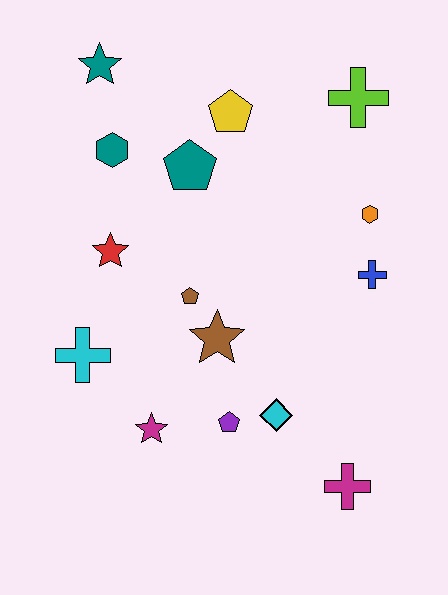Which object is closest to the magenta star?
The purple pentagon is closest to the magenta star.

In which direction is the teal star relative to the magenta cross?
The teal star is above the magenta cross.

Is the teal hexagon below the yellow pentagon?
Yes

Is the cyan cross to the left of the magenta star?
Yes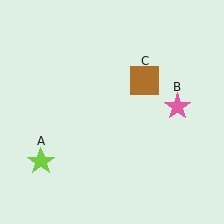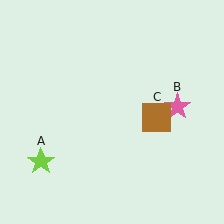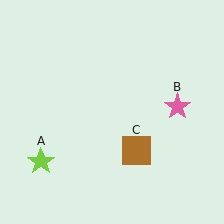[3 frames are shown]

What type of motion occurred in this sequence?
The brown square (object C) rotated clockwise around the center of the scene.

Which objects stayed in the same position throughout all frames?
Lime star (object A) and pink star (object B) remained stationary.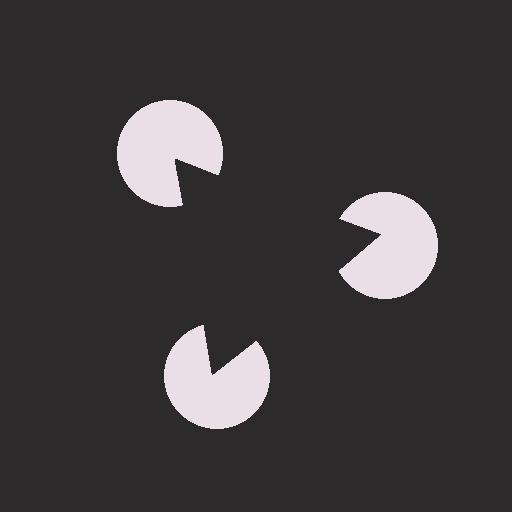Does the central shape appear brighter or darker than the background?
It typically appears slightly darker than the background, even though no actual brightness change is drawn.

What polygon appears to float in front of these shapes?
An illusory triangle — its edges are inferred from the aligned wedge cuts in the pac-man discs, not physically drawn.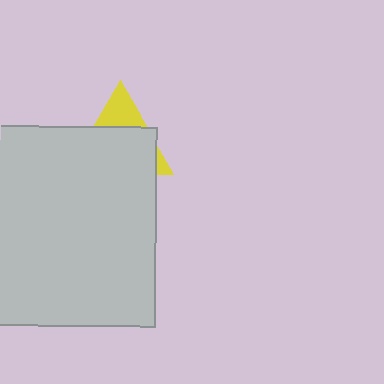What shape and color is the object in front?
The object in front is a light gray square.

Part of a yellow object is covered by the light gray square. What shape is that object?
It is a triangle.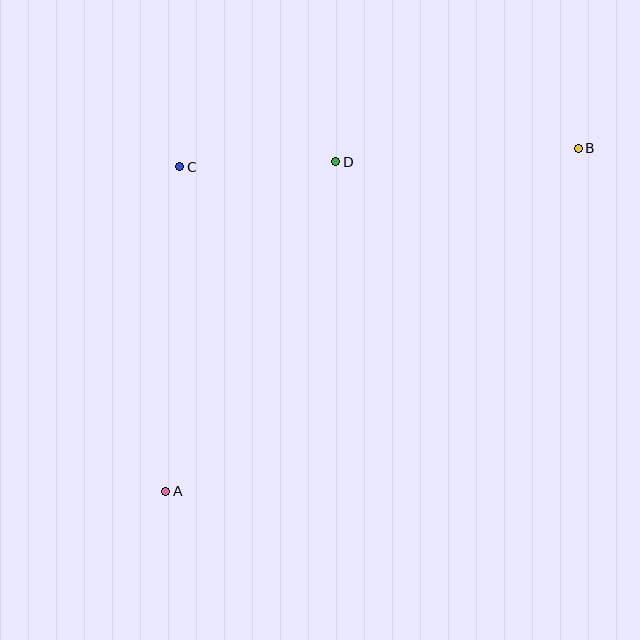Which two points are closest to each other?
Points C and D are closest to each other.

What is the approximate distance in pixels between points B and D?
The distance between B and D is approximately 243 pixels.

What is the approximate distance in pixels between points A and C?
The distance between A and C is approximately 325 pixels.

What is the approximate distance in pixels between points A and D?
The distance between A and D is approximately 371 pixels.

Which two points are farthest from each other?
Points A and B are farthest from each other.